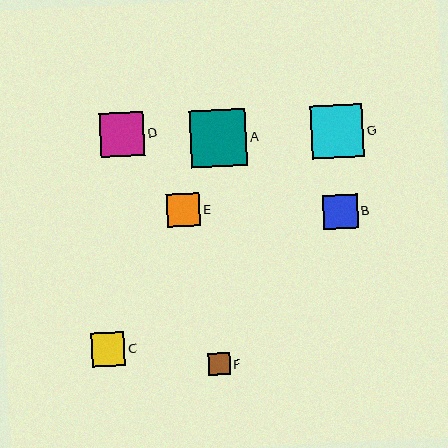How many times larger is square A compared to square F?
Square A is approximately 2.6 times the size of square F.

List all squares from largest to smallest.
From largest to smallest: A, G, D, B, E, C, F.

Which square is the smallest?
Square F is the smallest with a size of approximately 22 pixels.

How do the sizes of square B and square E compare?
Square B and square E are approximately the same size.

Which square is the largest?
Square A is the largest with a size of approximately 56 pixels.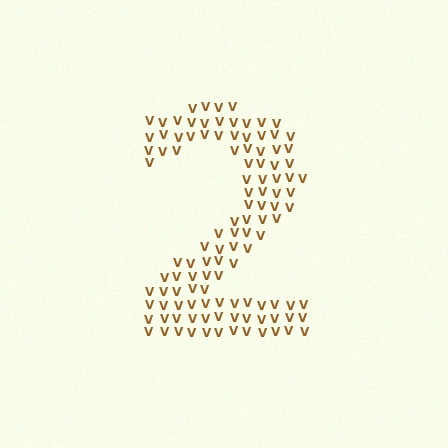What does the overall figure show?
The overall figure shows the digit 2.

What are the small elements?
The small elements are letter V's.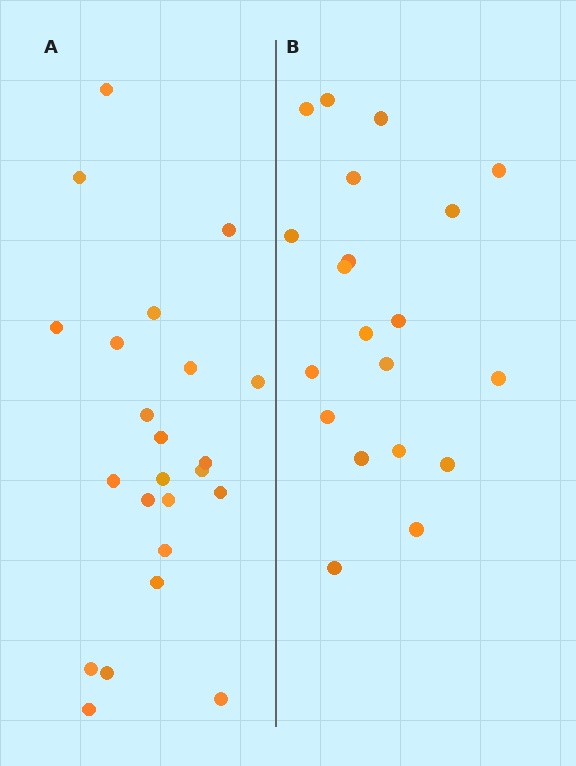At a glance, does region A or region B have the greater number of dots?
Region A (the left region) has more dots.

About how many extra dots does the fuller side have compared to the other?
Region A has just a few more — roughly 2 or 3 more dots than region B.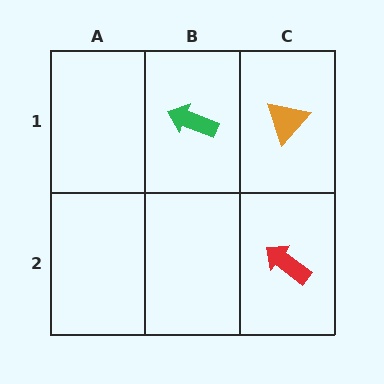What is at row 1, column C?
An orange triangle.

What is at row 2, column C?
A red arrow.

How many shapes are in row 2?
1 shape.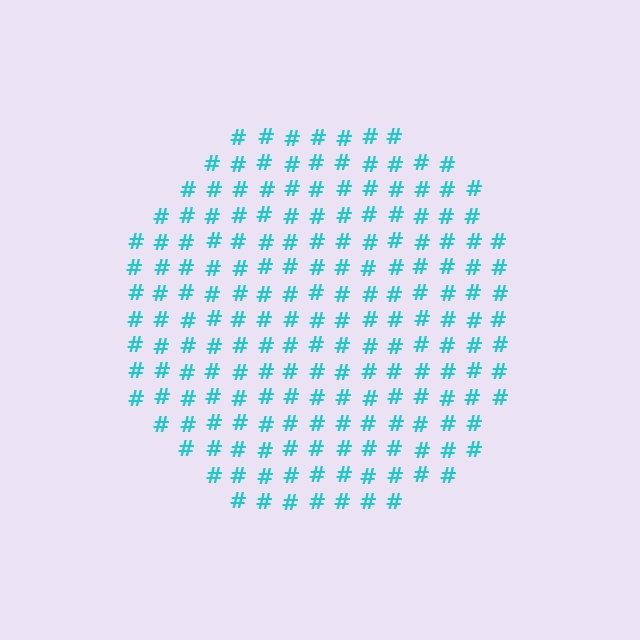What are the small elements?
The small elements are hash symbols.